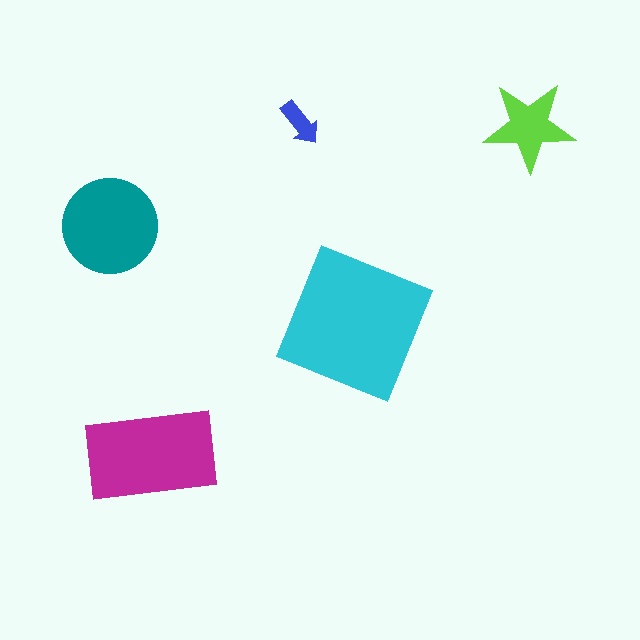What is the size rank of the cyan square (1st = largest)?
1st.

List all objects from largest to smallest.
The cyan square, the magenta rectangle, the teal circle, the lime star, the blue arrow.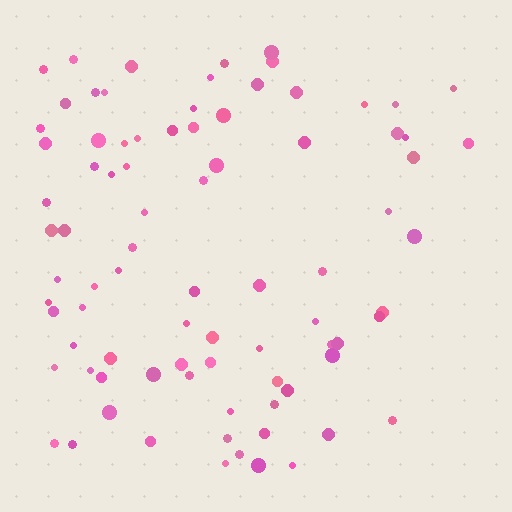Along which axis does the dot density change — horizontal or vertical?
Horizontal.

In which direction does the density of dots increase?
From right to left, with the left side densest.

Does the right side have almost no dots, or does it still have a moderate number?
Still a moderate number, just noticeably fewer than the left.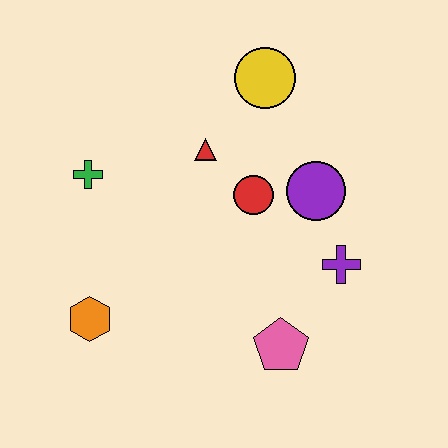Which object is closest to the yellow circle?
The red triangle is closest to the yellow circle.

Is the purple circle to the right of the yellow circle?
Yes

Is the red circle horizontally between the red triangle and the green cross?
No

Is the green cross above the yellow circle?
No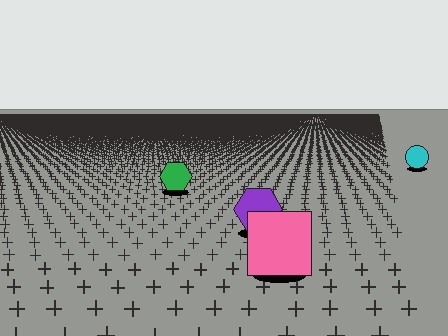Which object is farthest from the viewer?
The cyan circle is farthest from the viewer. It appears smaller and the ground texture around it is denser.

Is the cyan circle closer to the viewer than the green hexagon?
No. The green hexagon is closer — you can tell from the texture gradient: the ground texture is coarser near it.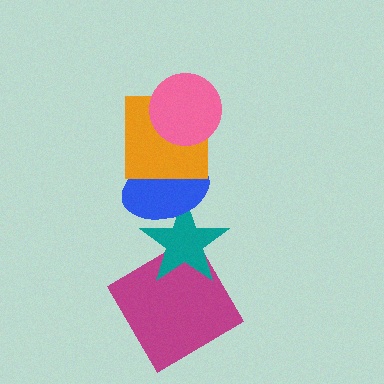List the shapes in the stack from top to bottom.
From top to bottom: the pink circle, the orange square, the blue ellipse, the teal star, the magenta diamond.